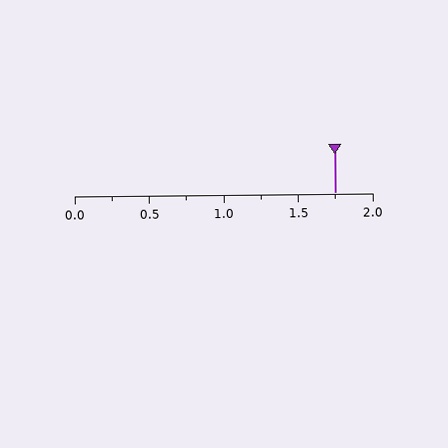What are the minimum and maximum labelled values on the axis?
The axis runs from 0.0 to 2.0.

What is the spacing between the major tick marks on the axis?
The major ticks are spaced 0.5 apart.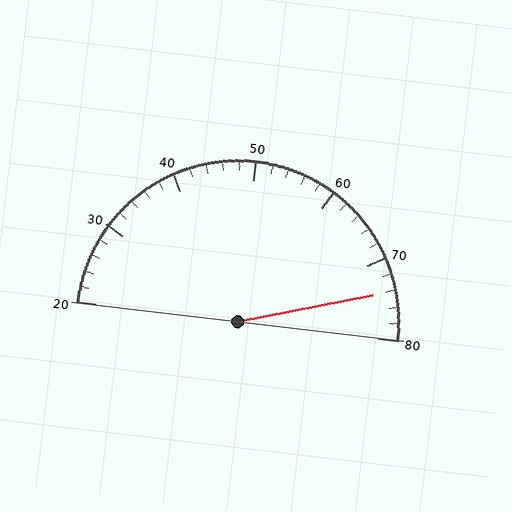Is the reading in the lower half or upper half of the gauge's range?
The reading is in the upper half of the range (20 to 80).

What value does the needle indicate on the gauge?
The needle indicates approximately 74.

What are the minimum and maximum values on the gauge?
The gauge ranges from 20 to 80.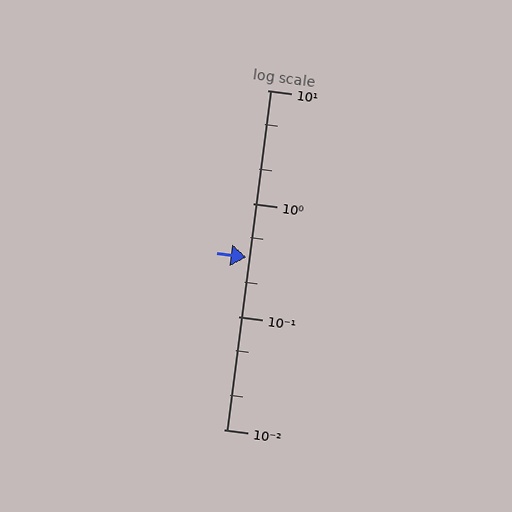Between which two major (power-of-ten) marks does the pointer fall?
The pointer is between 0.1 and 1.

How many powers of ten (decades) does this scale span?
The scale spans 3 decades, from 0.01 to 10.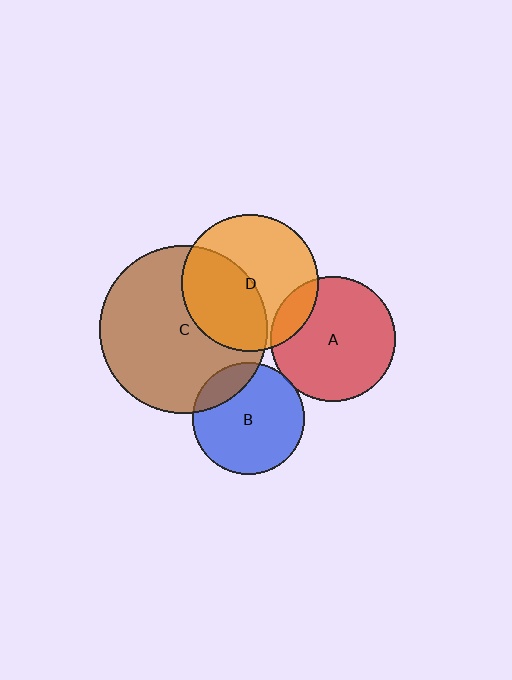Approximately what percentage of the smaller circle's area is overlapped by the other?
Approximately 5%.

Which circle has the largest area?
Circle C (brown).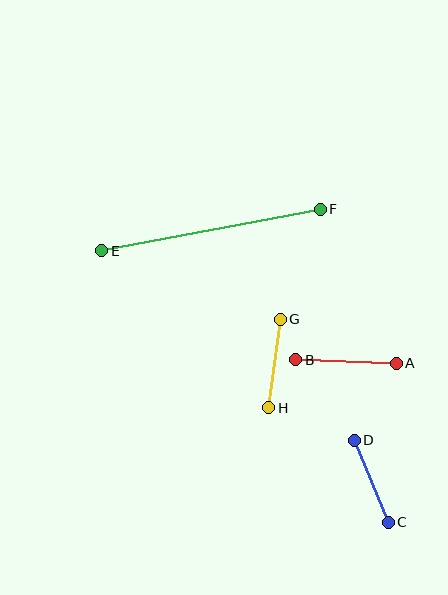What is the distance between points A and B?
The distance is approximately 100 pixels.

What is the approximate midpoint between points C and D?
The midpoint is at approximately (371, 481) pixels.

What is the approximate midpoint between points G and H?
The midpoint is at approximately (274, 363) pixels.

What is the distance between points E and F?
The distance is approximately 222 pixels.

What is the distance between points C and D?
The distance is approximately 89 pixels.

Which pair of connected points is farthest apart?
Points E and F are farthest apart.